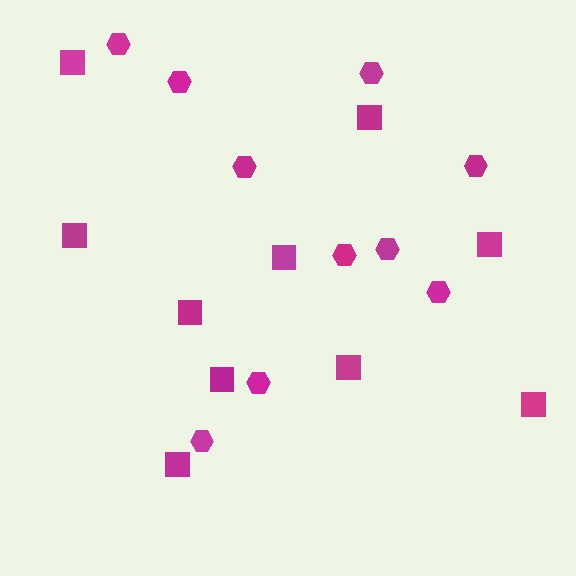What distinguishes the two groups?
There are 2 groups: one group of hexagons (10) and one group of squares (10).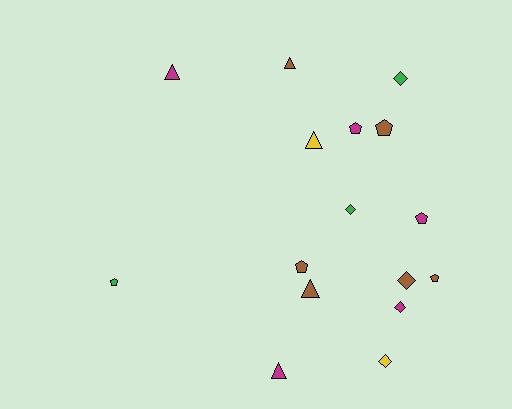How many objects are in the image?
There are 16 objects.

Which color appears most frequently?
Brown, with 6 objects.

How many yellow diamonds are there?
There is 1 yellow diamond.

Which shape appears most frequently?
Pentagon, with 6 objects.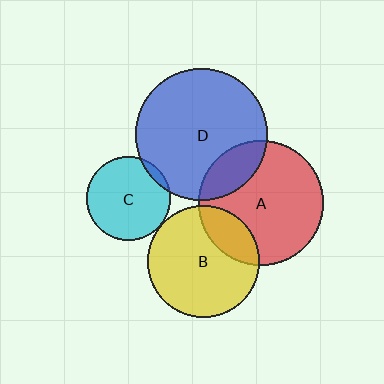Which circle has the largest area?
Circle D (blue).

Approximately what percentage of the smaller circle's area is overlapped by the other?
Approximately 5%.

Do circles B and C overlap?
Yes.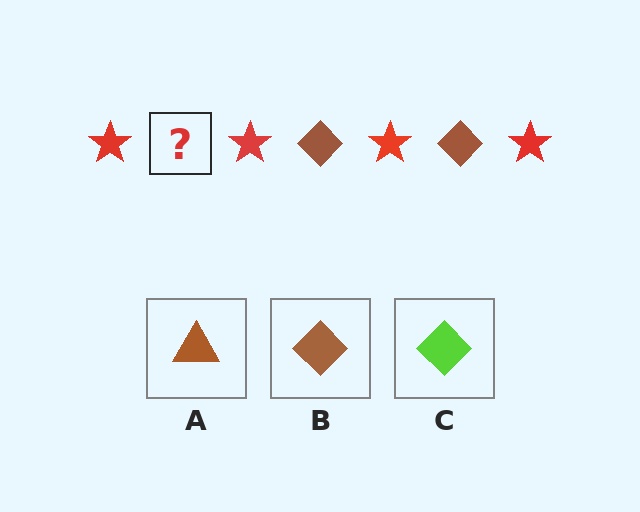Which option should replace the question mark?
Option B.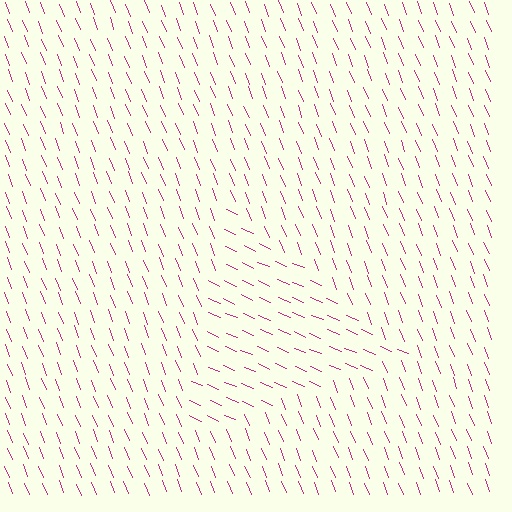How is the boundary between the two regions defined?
The boundary is defined purely by a change in line orientation (approximately 45 degrees difference). All lines are the same color and thickness.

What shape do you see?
I see a triangle.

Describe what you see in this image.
The image is filled with small magenta line segments. A triangle region in the image has lines oriented differently from the surrounding lines, creating a visible texture boundary.